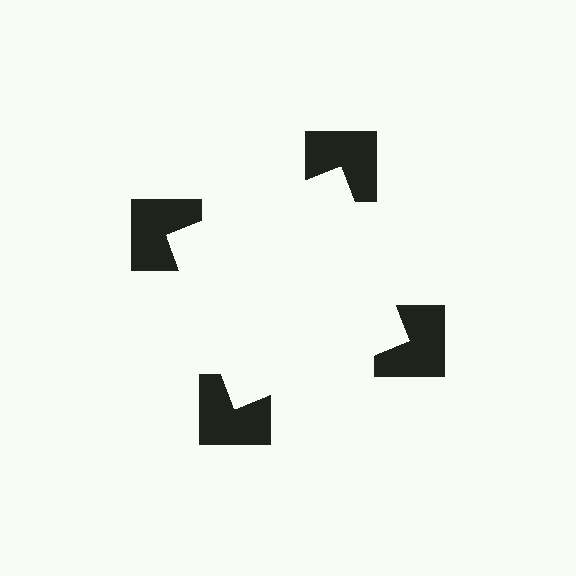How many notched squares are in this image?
There are 4 — one at each vertex of the illusory square.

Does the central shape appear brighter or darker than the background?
It typically appears slightly brighter than the background, even though no actual brightness change is drawn.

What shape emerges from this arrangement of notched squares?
An illusory square — its edges are inferred from the aligned wedge cuts in the notched squares, not physically drawn.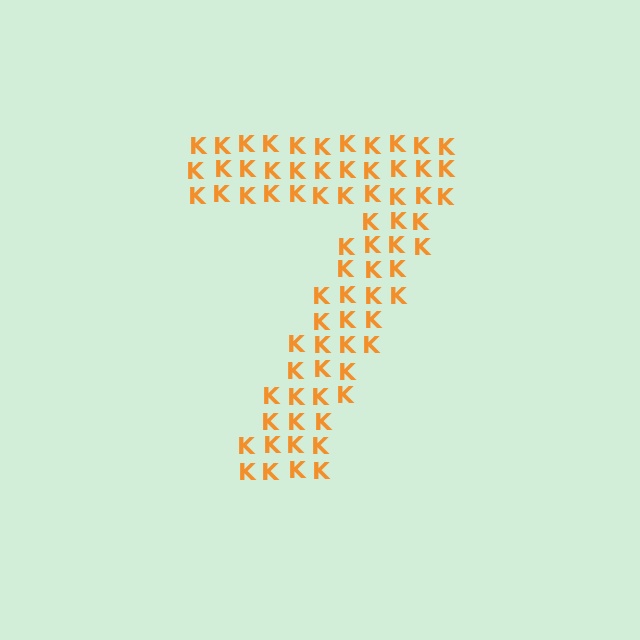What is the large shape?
The large shape is the digit 7.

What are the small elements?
The small elements are letter K's.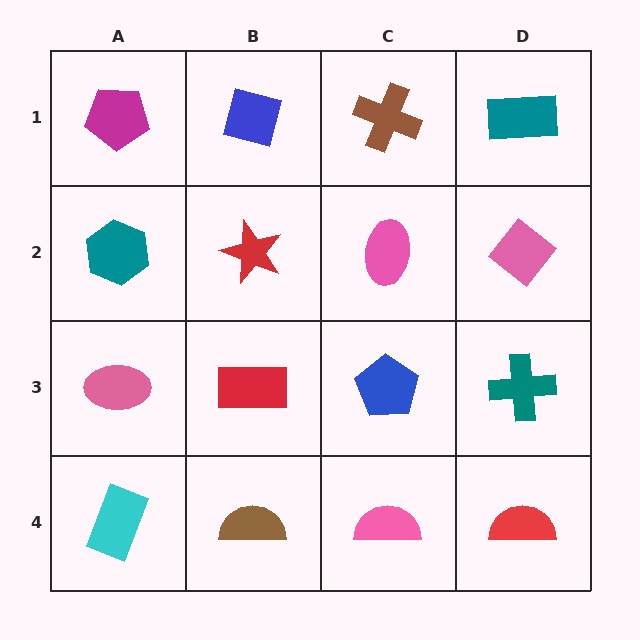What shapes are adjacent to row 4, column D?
A teal cross (row 3, column D), a pink semicircle (row 4, column C).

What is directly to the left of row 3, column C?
A red rectangle.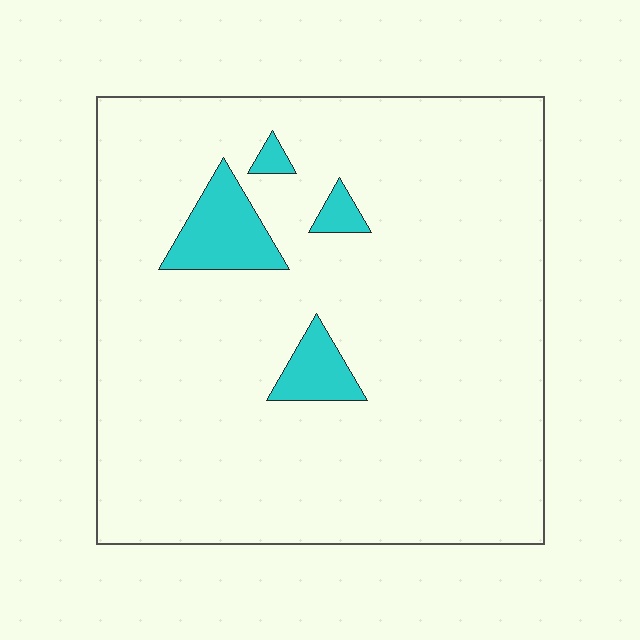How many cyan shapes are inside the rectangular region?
4.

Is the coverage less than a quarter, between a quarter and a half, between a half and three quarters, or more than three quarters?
Less than a quarter.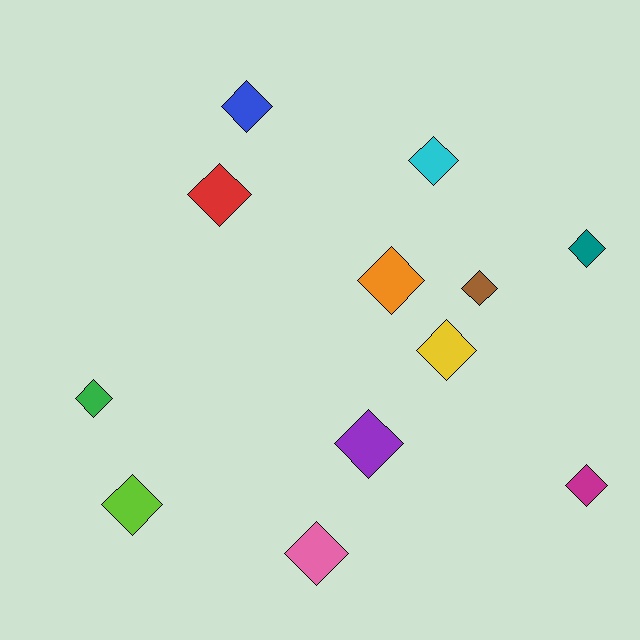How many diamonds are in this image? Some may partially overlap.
There are 12 diamonds.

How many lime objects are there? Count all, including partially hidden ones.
There is 1 lime object.